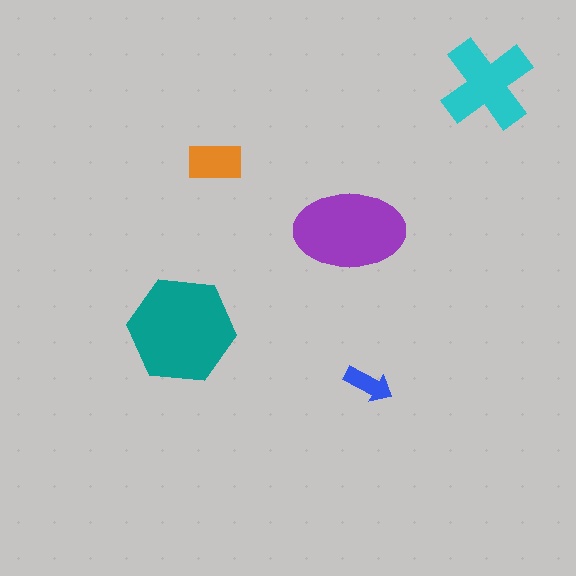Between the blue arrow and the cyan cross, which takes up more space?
The cyan cross.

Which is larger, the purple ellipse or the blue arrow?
The purple ellipse.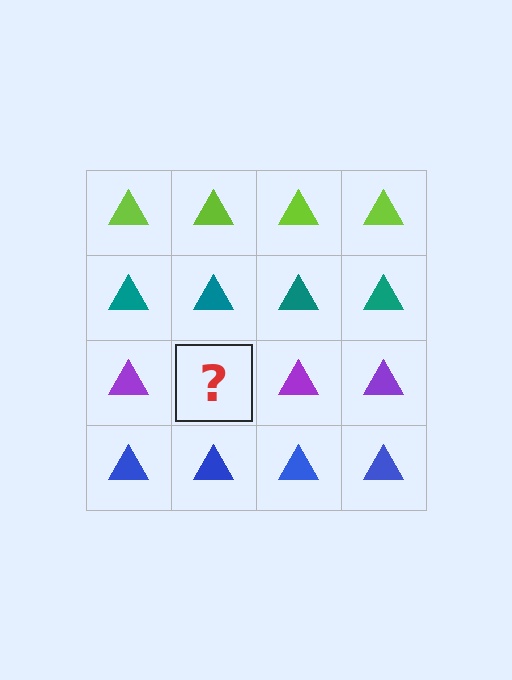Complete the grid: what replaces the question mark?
The question mark should be replaced with a purple triangle.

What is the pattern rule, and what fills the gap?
The rule is that each row has a consistent color. The gap should be filled with a purple triangle.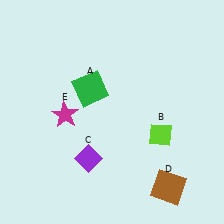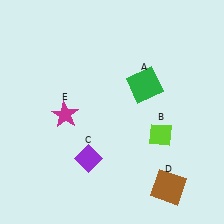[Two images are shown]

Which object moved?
The green square (A) moved right.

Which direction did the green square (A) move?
The green square (A) moved right.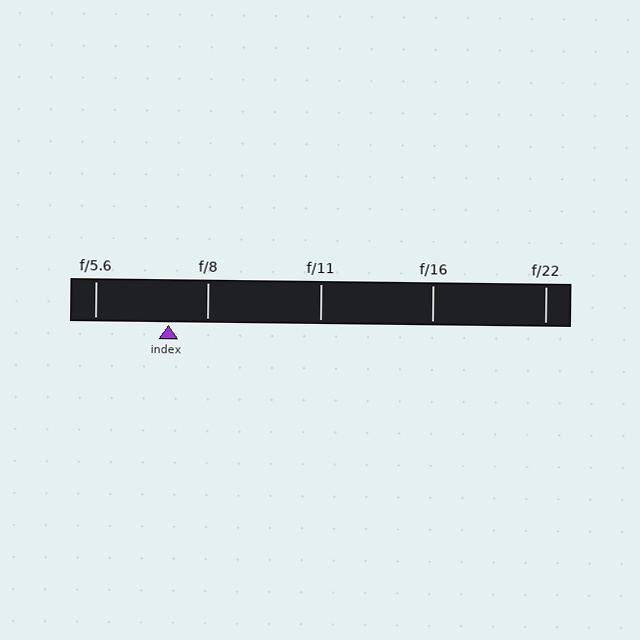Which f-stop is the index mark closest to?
The index mark is closest to f/8.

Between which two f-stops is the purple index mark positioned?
The index mark is between f/5.6 and f/8.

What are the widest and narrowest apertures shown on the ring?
The widest aperture shown is f/5.6 and the narrowest is f/22.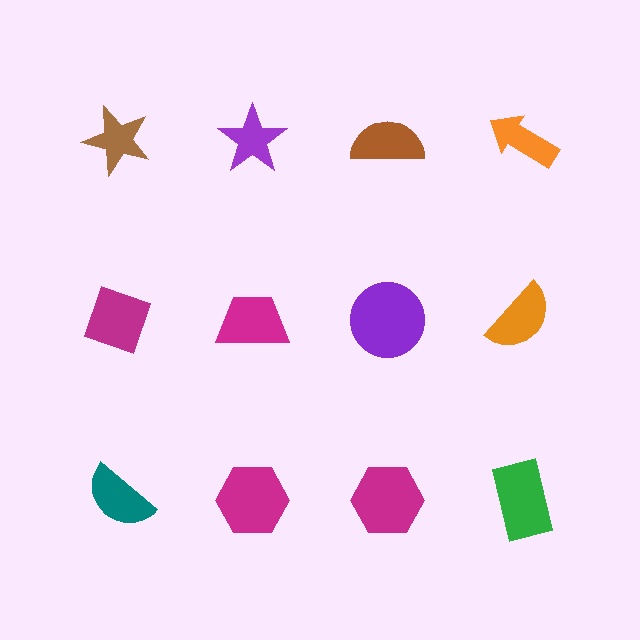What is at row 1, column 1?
A brown star.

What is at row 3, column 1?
A teal semicircle.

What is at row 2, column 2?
A magenta trapezoid.